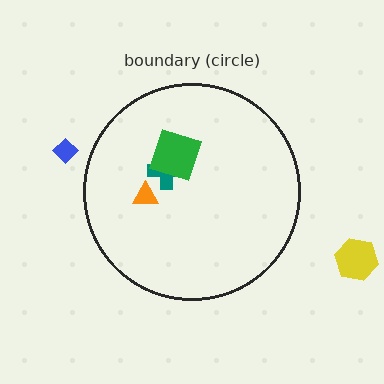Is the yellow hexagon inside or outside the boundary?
Outside.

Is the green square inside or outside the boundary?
Inside.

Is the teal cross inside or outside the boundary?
Inside.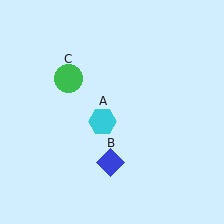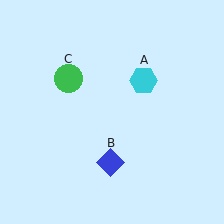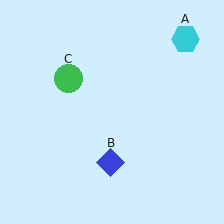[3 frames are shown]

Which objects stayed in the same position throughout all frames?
Blue diamond (object B) and green circle (object C) remained stationary.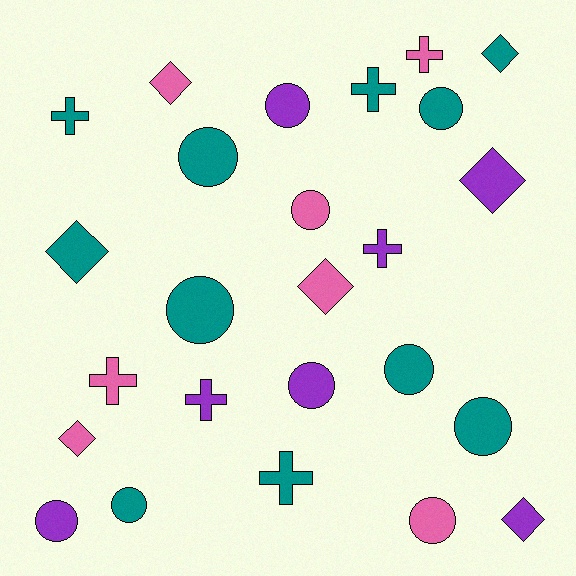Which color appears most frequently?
Teal, with 11 objects.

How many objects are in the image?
There are 25 objects.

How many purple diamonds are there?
There are 2 purple diamonds.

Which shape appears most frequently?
Circle, with 11 objects.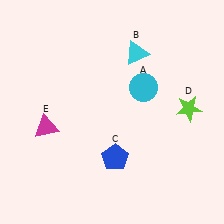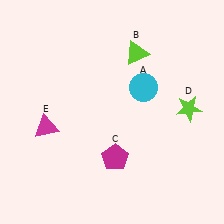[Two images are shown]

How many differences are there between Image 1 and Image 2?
There are 2 differences between the two images.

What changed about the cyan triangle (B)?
In Image 1, B is cyan. In Image 2, it changed to lime.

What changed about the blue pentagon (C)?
In Image 1, C is blue. In Image 2, it changed to magenta.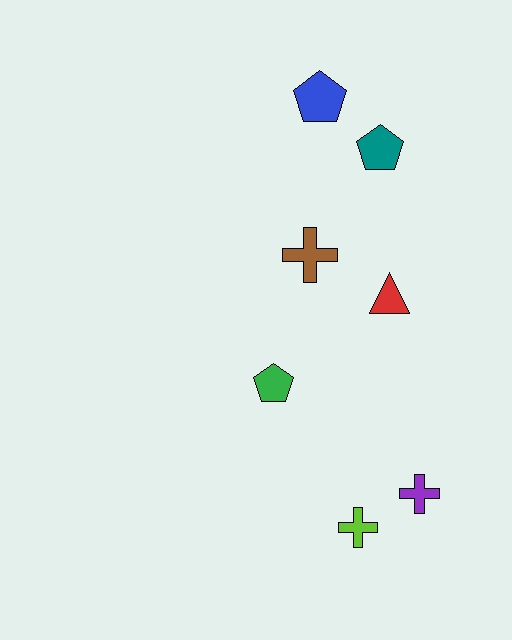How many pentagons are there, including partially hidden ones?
There are 3 pentagons.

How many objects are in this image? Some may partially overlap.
There are 7 objects.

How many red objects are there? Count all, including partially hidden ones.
There is 1 red object.